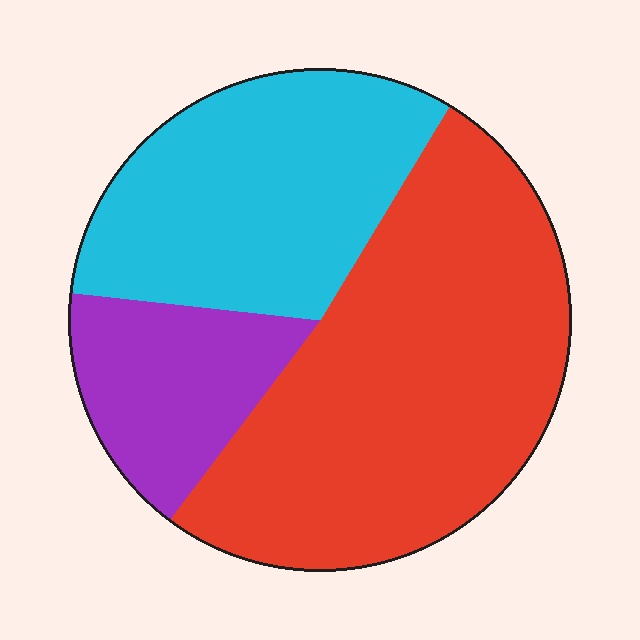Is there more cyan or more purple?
Cyan.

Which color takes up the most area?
Red, at roughly 50%.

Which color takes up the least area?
Purple, at roughly 15%.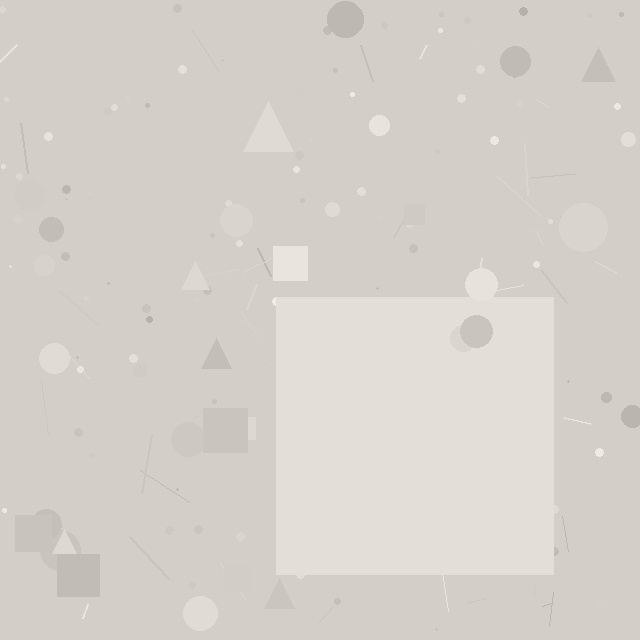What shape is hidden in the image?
A square is hidden in the image.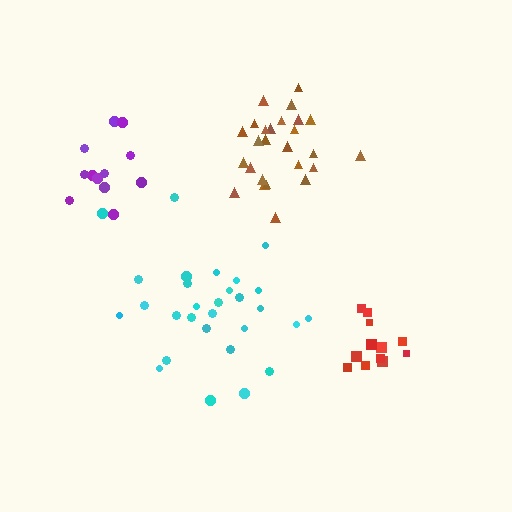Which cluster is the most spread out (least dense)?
Cyan.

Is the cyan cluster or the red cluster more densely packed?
Red.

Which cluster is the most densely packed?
Brown.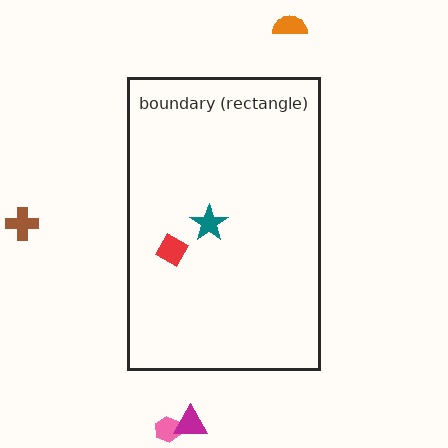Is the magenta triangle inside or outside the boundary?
Outside.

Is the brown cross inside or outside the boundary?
Outside.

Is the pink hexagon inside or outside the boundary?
Outside.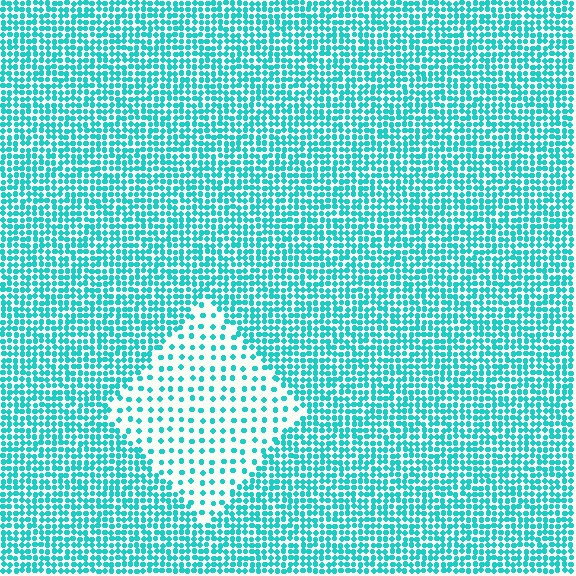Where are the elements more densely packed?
The elements are more densely packed outside the diamond boundary.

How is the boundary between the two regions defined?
The boundary is defined by a change in element density (approximately 2.6x ratio). All elements are the same color, size, and shape.